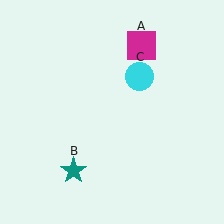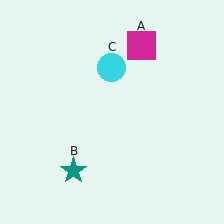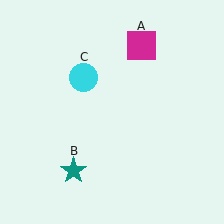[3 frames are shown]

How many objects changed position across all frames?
1 object changed position: cyan circle (object C).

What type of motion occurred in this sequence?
The cyan circle (object C) rotated counterclockwise around the center of the scene.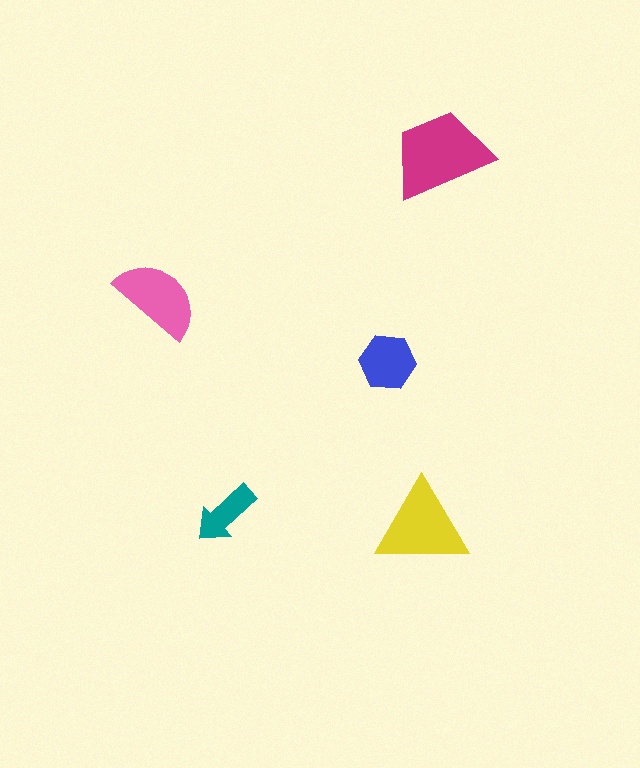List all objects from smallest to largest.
The teal arrow, the blue hexagon, the pink semicircle, the yellow triangle, the magenta trapezoid.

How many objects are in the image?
There are 5 objects in the image.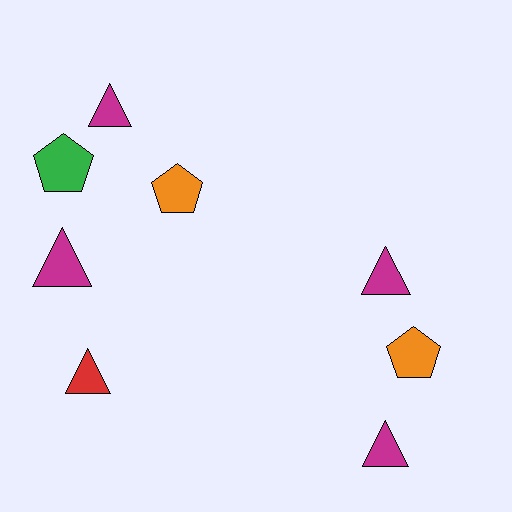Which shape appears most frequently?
Triangle, with 5 objects.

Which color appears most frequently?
Magenta, with 4 objects.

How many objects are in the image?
There are 8 objects.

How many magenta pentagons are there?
There are no magenta pentagons.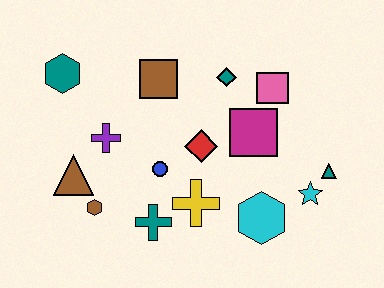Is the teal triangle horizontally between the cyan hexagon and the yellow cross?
No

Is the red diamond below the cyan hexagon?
No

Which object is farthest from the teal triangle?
The teal hexagon is farthest from the teal triangle.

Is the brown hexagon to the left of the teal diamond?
Yes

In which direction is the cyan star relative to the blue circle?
The cyan star is to the right of the blue circle.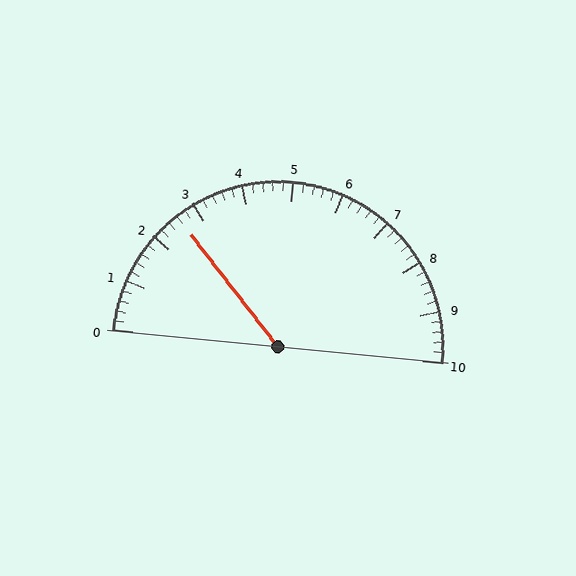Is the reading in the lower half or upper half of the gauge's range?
The reading is in the lower half of the range (0 to 10).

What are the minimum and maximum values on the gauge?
The gauge ranges from 0 to 10.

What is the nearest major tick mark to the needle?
The nearest major tick mark is 3.